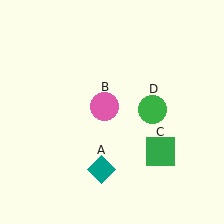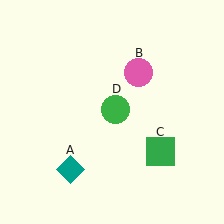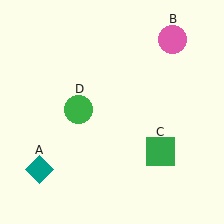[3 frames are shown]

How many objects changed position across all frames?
3 objects changed position: teal diamond (object A), pink circle (object B), green circle (object D).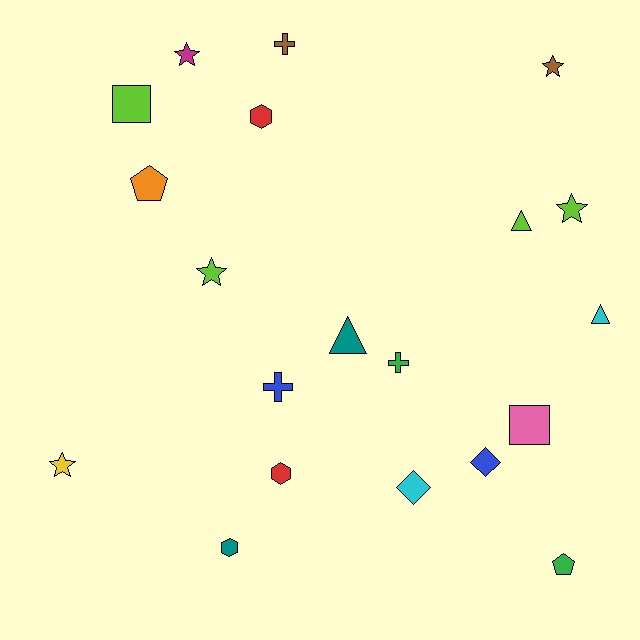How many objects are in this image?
There are 20 objects.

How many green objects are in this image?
There are 2 green objects.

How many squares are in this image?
There are 2 squares.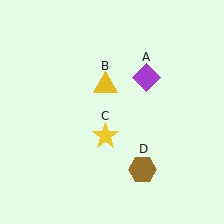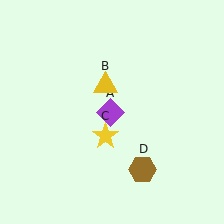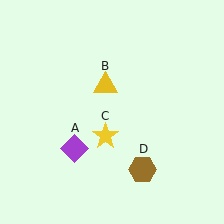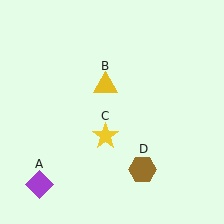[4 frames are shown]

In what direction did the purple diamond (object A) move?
The purple diamond (object A) moved down and to the left.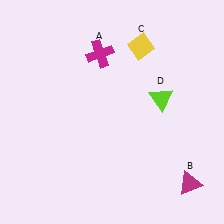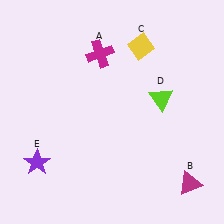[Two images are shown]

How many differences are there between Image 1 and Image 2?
There is 1 difference between the two images.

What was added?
A purple star (E) was added in Image 2.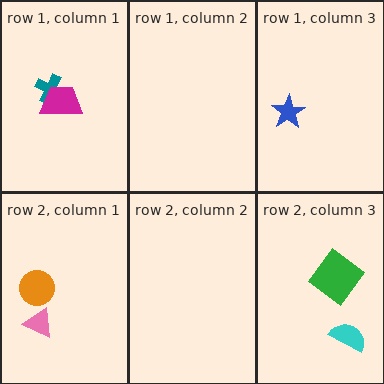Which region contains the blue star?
The row 1, column 3 region.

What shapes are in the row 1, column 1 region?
The teal cross, the magenta trapezoid.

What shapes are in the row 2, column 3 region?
The cyan semicircle, the green diamond.